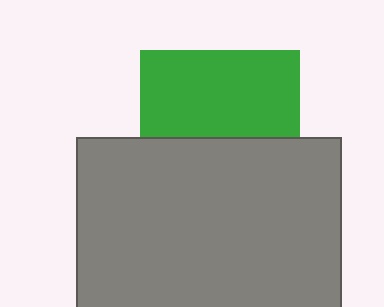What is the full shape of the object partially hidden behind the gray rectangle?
The partially hidden object is a green square.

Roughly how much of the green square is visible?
About half of it is visible (roughly 55%).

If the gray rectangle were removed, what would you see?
You would see the complete green square.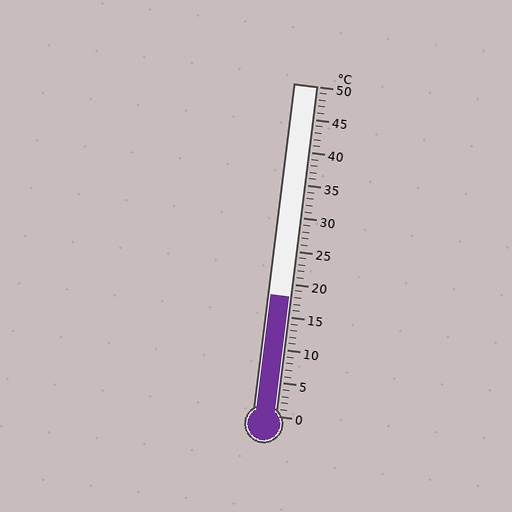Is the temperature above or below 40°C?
The temperature is below 40°C.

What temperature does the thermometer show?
The thermometer shows approximately 18°C.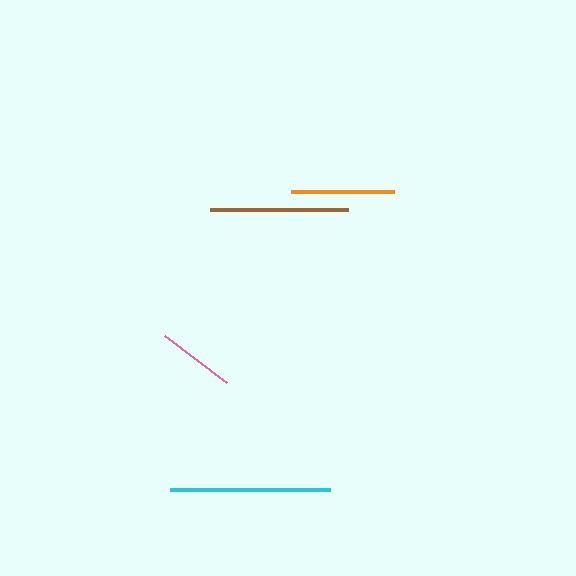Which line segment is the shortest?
The pink line is the shortest at approximately 78 pixels.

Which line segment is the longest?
The cyan line is the longest at approximately 160 pixels.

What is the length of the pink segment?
The pink segment is approximately 78 pixels long.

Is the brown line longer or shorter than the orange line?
The brown line is longer than the orange line.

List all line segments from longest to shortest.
From longest to shortest: cyan, brown, orange, pink.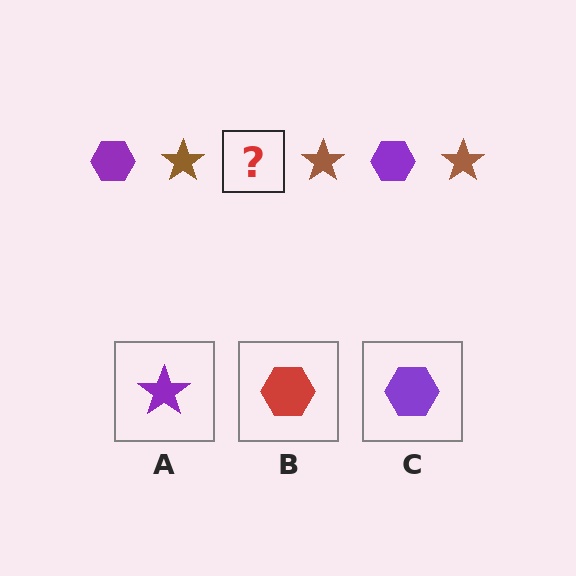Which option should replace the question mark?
Option C.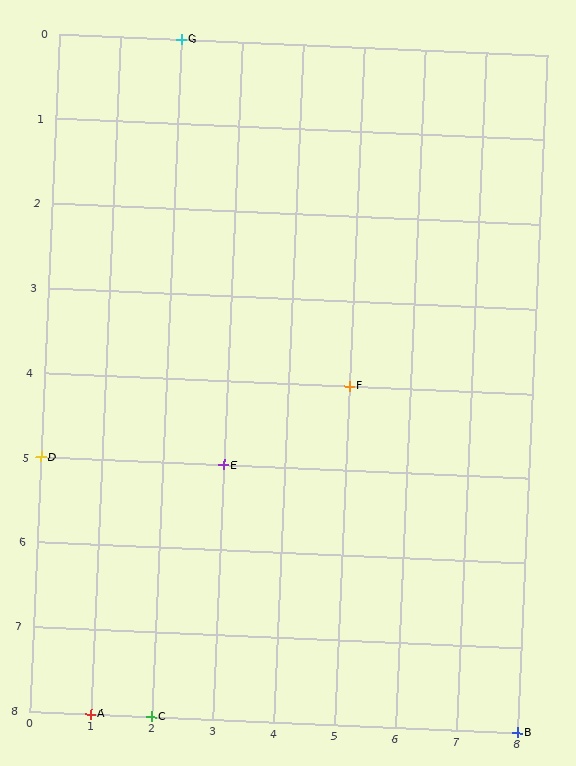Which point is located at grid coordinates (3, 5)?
Point E is at (3, 5).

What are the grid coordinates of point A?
Point A is at grid coordinates (1, 8).